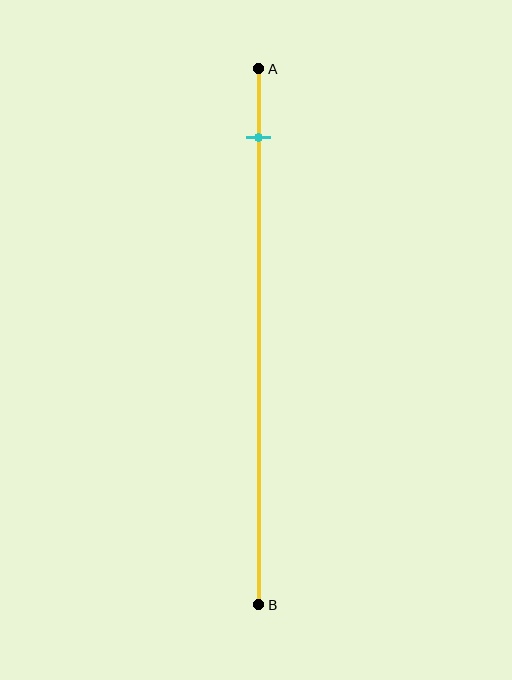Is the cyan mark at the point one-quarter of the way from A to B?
No, the mark is at about 15% from A, not at the 25% one-quarter point.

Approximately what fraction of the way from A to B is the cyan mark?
The cyan mark is approximately 15% of the way from A to B.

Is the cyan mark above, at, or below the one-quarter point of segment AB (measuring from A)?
The cyan mark is above the one-quarter point of segment AB.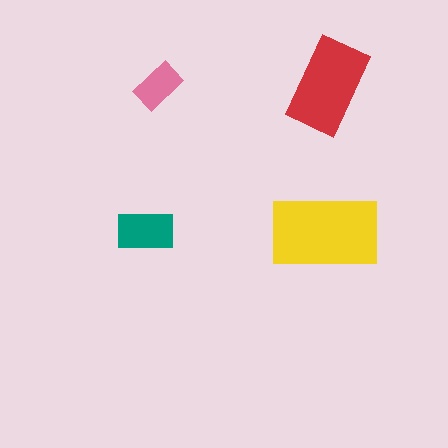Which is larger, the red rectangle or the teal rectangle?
The red one.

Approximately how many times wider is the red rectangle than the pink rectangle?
About 2 times wider.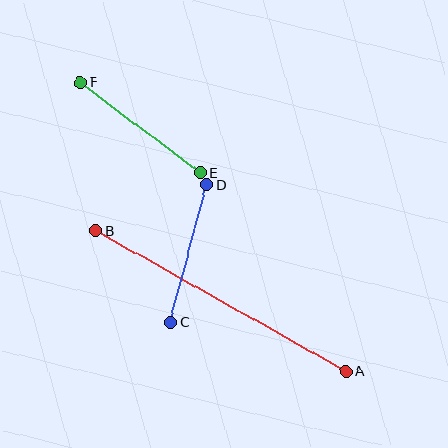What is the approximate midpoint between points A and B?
The midpoint is at approximately (221, 301) pixels.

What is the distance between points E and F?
The distance is approximately 150 pixels.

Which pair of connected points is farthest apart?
Points A and B are farthest apart.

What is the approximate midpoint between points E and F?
The midpoint is at approximately (140, 128) pixels.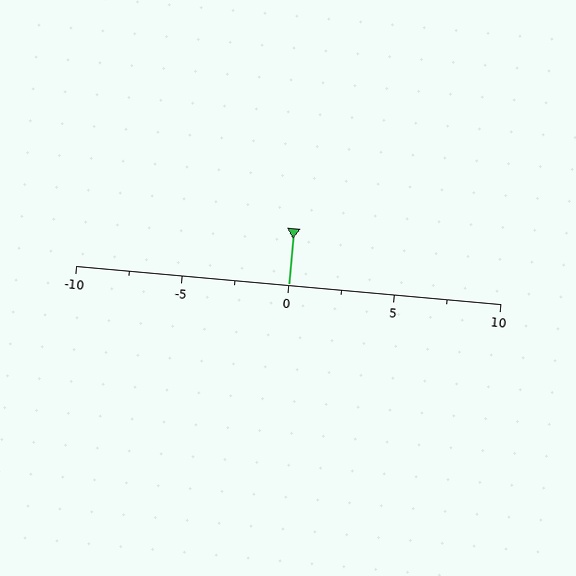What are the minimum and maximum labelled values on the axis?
The axis runs from -10 to 10.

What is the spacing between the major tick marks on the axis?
The major ticks are spaced 5 apart.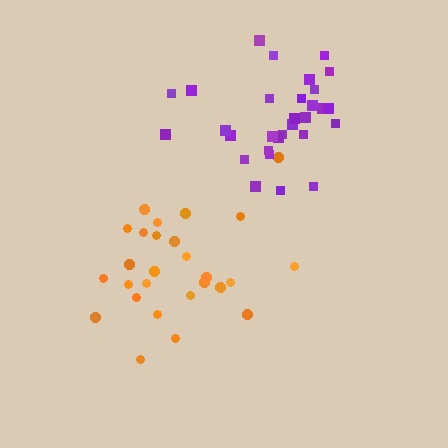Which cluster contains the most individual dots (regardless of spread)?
Purple (30).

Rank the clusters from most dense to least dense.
purple, orange.